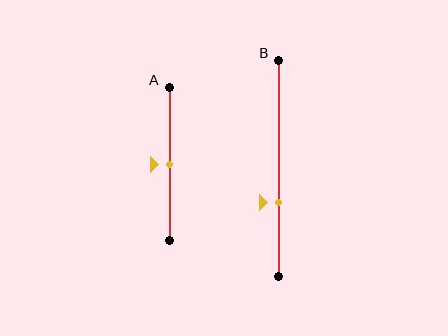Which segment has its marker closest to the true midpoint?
Segment A has its marker closest to the true midpoint.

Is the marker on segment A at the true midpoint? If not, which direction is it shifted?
Yes, the marker on segment A is at the true midpoint.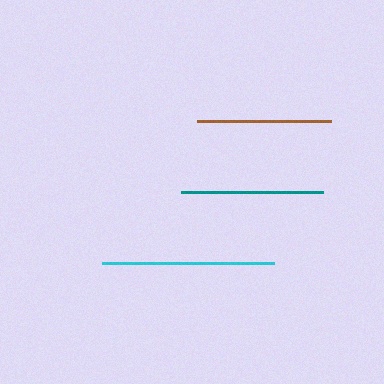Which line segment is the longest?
The cyan line is the longest at approximately 173 pixels.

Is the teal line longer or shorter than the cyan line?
The cyan line is longer than the teal line.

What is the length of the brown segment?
The brown segment is approximately 134 pixels long.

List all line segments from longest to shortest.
From longest to shortest: cyan, teal, brown.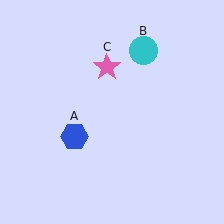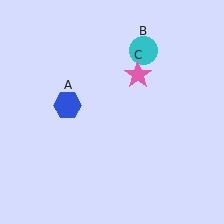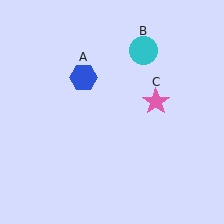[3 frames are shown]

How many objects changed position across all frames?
2 objects changed position: blue hexagon (object A), pink star (object C).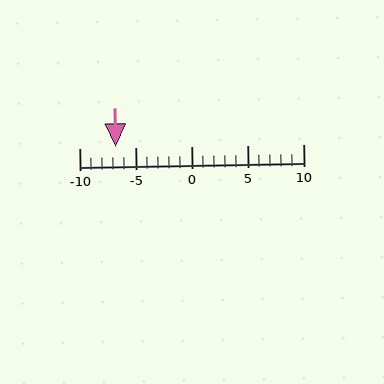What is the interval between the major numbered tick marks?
The major tick marks are spaced 5 units apart.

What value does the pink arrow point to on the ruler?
The pink arrow points to approximately -7.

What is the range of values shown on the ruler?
The ruler shows values from -10 to 10.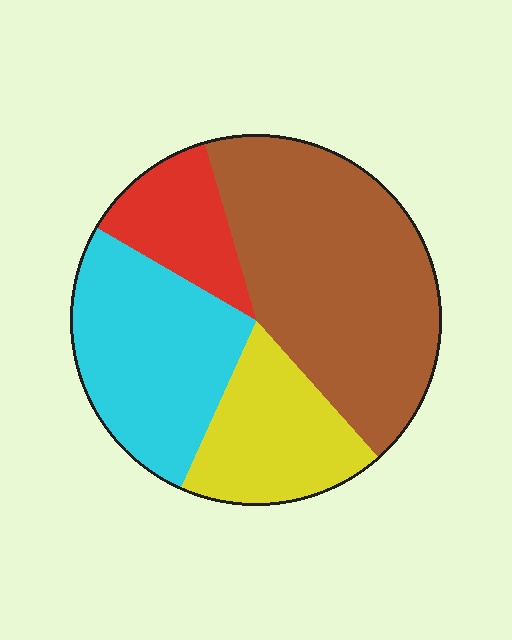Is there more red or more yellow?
Yellow.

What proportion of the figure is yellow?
Yellow covers about 20% of the figure.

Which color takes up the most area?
Brown, at roughly 45%.